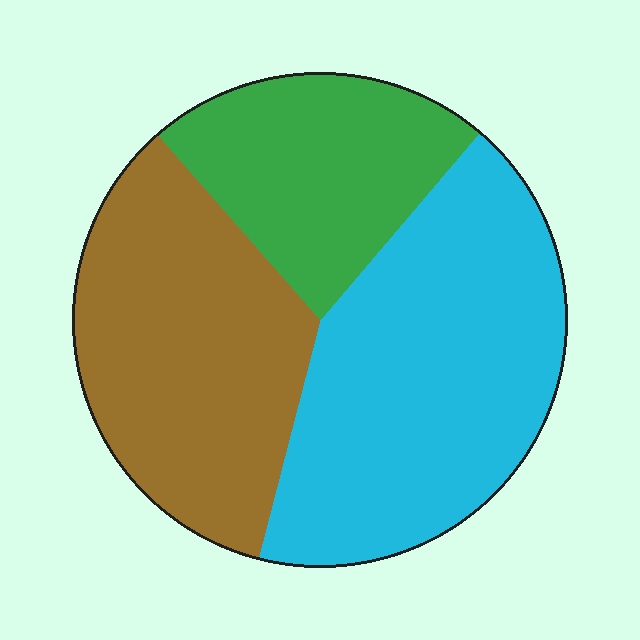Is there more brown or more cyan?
Cyan.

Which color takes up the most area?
Cyan, at roughly 45%.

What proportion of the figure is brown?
Brown takes up about one third (1/3) of the figure.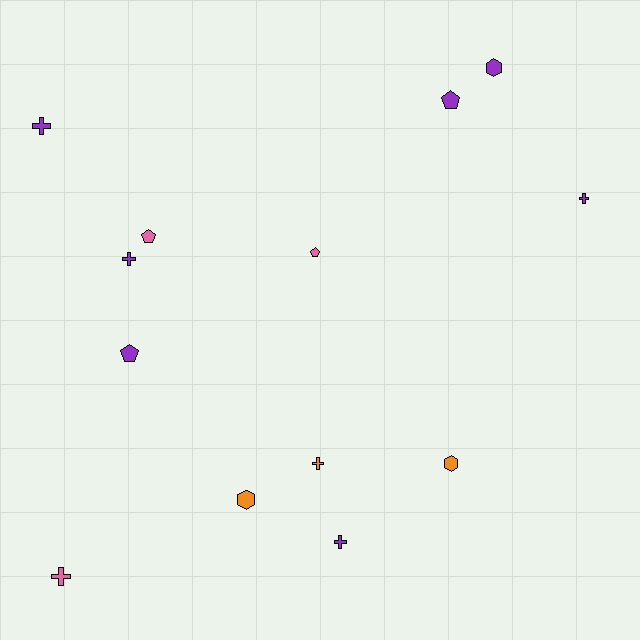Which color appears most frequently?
Purple, with 7 objects.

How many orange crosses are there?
There is 1 orange cross.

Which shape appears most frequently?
Cross, with 6 objects.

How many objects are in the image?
There are 13 objects.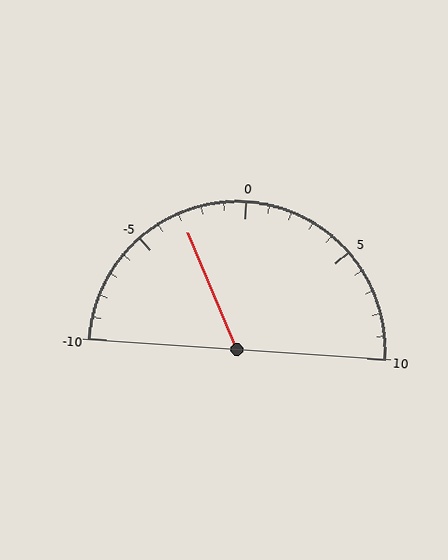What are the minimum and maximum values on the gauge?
The gauge ranges from -10 to 10.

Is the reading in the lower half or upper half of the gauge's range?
The reading is in the lower half of the range (-10 to 10).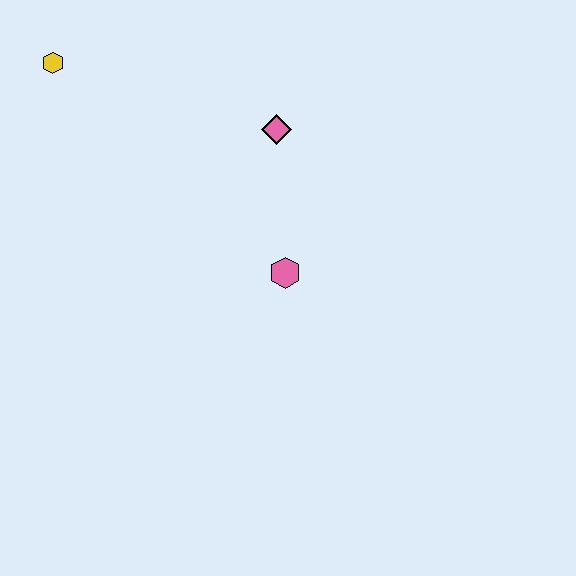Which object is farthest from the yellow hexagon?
The pink hexagon is farthest from the yellow hexagon.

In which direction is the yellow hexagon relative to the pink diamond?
The yellow hexagon is to the left of the pink diamond.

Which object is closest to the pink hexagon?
The pink diamond is closest to the pink hexagon.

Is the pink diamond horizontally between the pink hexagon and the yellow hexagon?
Yes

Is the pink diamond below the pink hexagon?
No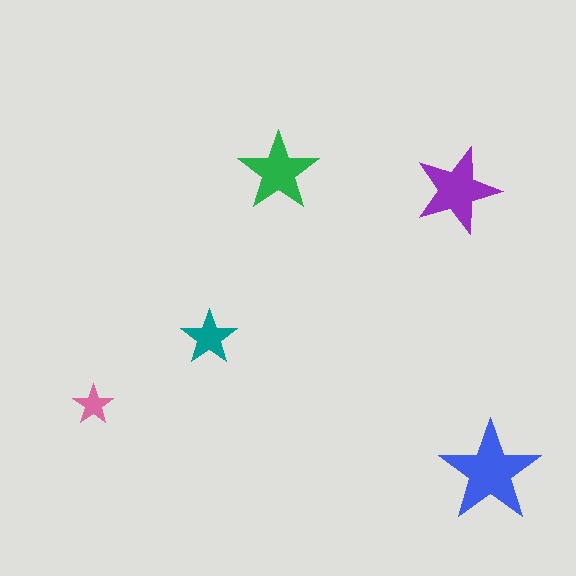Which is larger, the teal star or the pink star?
The teal one.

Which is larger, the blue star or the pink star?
The blue one.